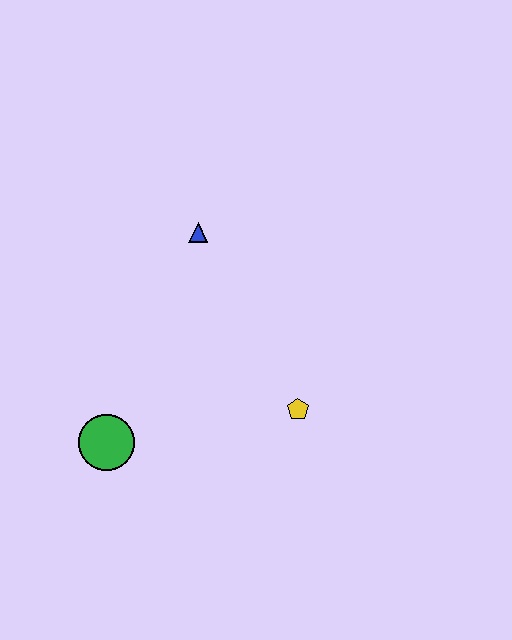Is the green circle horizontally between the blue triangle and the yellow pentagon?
No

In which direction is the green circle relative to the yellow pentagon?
The green circle is to the left of the yellow pentagon.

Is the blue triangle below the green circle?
No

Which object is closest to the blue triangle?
The yellow pentagon is closest to the blue triangle.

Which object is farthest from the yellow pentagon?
The blue triangle is farthest from the yellow pentagon.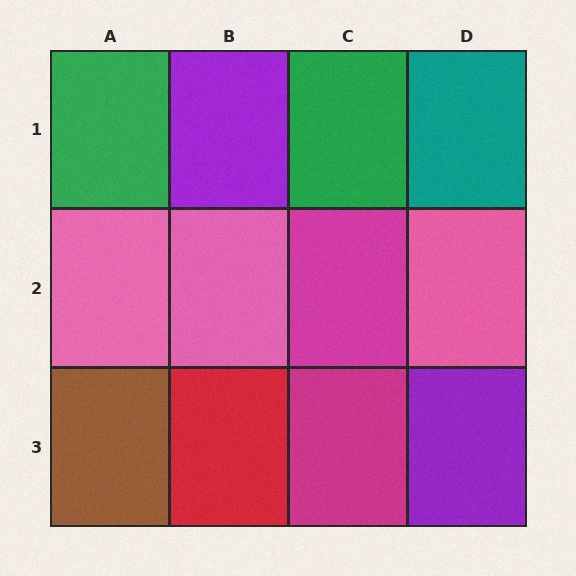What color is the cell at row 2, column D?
Pink.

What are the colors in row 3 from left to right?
Brown, red, magenta, purple.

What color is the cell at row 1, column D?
Teal.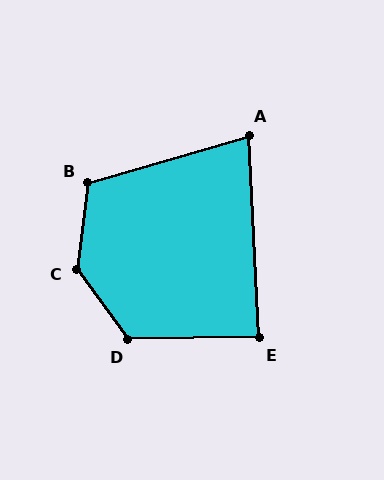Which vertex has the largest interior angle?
C, at approximately 137 degrees.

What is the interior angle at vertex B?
Approximately 113 degrees (obtuse).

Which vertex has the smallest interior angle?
A, at approximately 77 degrees.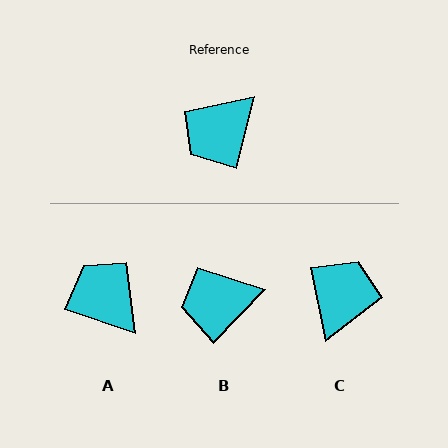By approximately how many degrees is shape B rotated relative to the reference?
Approximately 30 degrees clockwise.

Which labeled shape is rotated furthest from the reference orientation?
C, about 155 degrees away.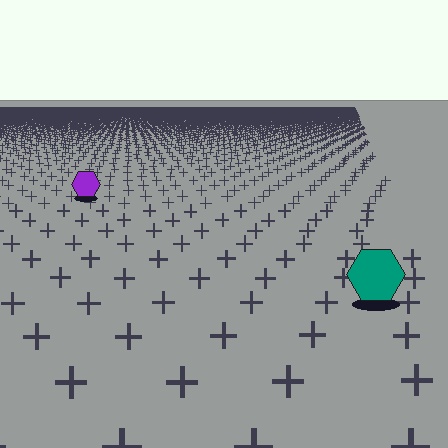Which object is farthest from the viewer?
The purple hexagon is farthest from the viewer. It appears smaller and the ground texture around it is denser.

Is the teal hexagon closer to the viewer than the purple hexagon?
Yes. The teal hexagon is closer — you can tell from the texture gradient: the ground texture is coarser near it.